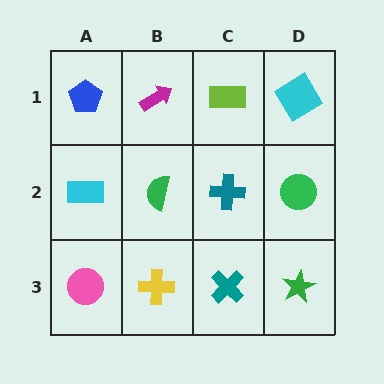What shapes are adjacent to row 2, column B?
A magenta arrow (row 1, column B), a yellow cross (row 3, column B), a cyan rectangle (row 2, column A), a teal cross (row 2, column C).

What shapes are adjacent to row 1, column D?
A green circle (row 2, column D), a lime rectangle (row 1, column C).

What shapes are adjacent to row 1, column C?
A teal cross (row 2, column C), a magenta arrow (row 1, column B), a cyan diamond (row 1, column D).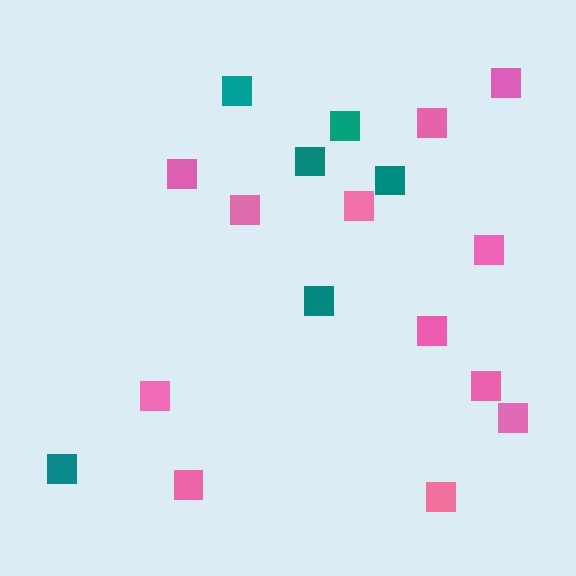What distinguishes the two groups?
There are 2 groups: one group of pink squares (12) and one group of teal squares (6).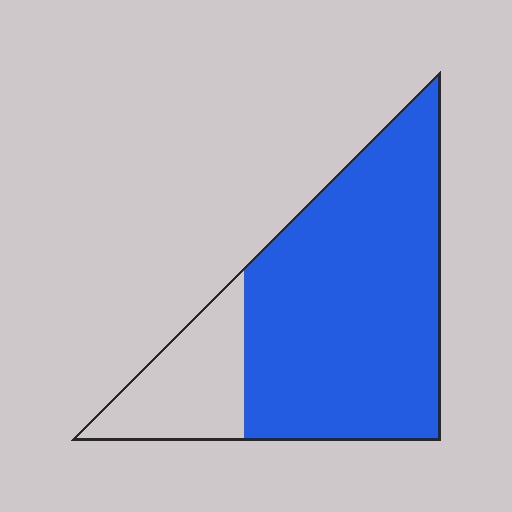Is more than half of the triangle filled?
Yes.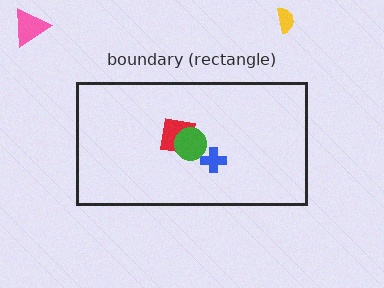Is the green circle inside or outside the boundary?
Inside.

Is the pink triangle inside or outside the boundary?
Outside.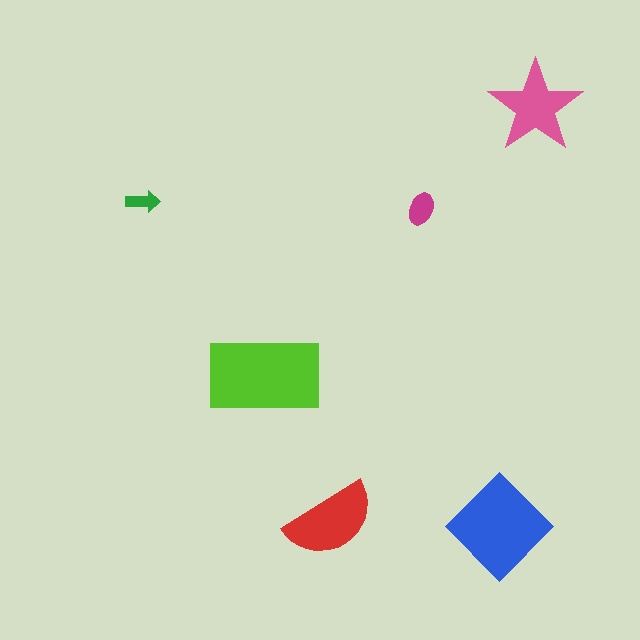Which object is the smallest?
The green arrow.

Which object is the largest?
The lime rectangle.